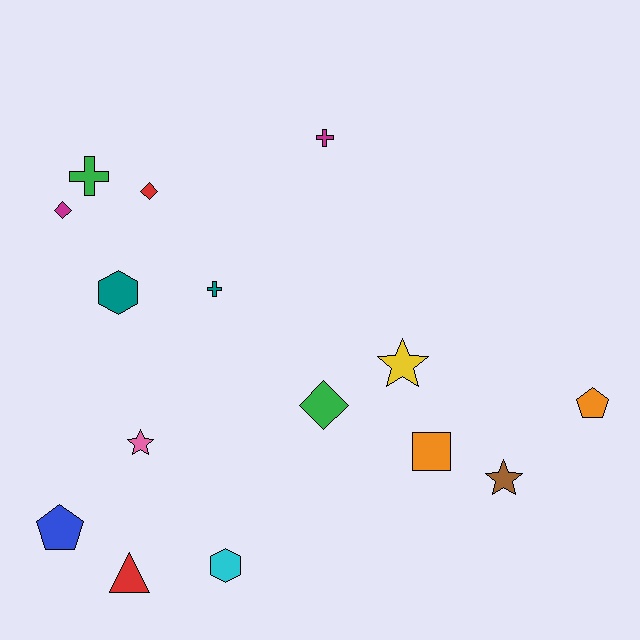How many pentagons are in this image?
There are 2 pentagons.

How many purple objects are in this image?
There are no purple objects.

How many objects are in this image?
There are 15 objects.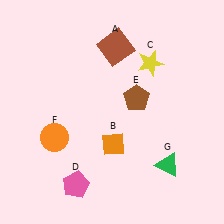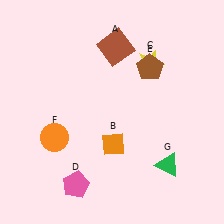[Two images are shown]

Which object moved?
The brown pentagon (E) moved up.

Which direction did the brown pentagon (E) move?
The brown pentagon (E) moved up.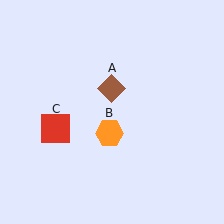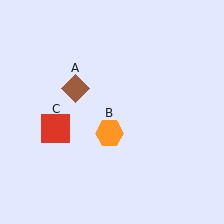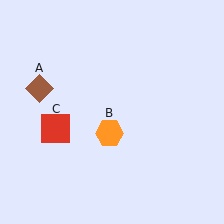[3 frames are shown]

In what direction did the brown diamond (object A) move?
The brown diamond (object A) moved left.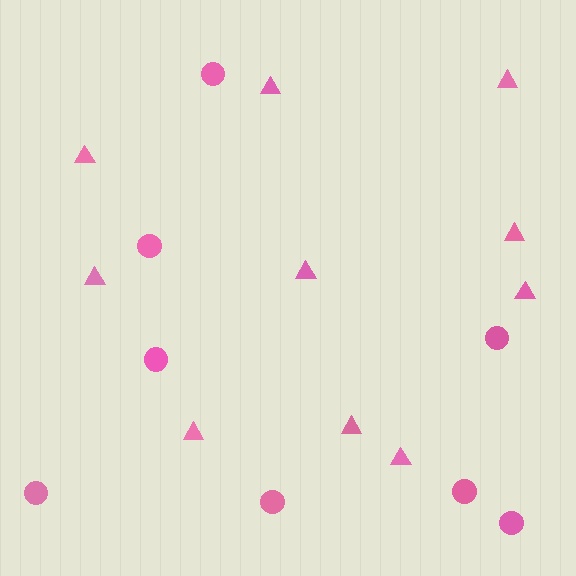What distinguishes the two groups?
There are 2 groups: one group of triangles (10) and one group of circles (8).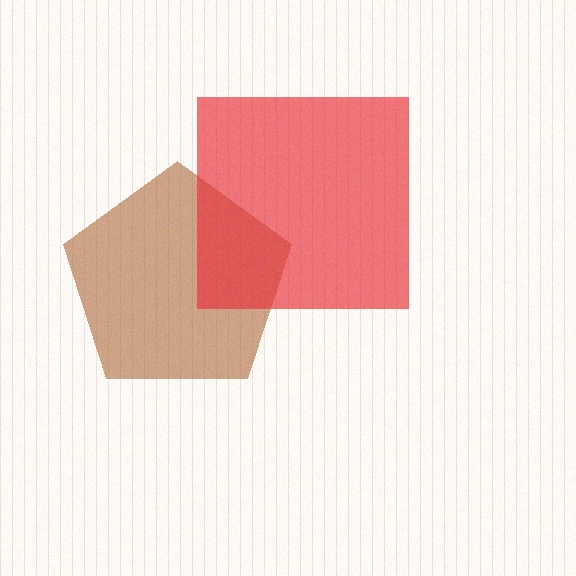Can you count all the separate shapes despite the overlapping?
Yes, there are 2 separate shapes.